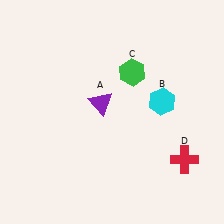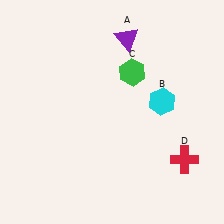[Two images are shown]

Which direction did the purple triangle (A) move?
The purple triangle (A) moved up.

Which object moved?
The purple triangle (A) moved up.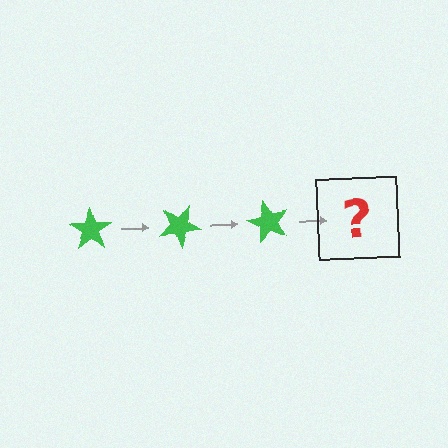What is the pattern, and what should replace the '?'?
The pattern is that the star rotates 30 degrees each step. The '?' should be a green star rotated 90 degrees.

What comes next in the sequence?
The next element should be a green star rotated 90 degrees.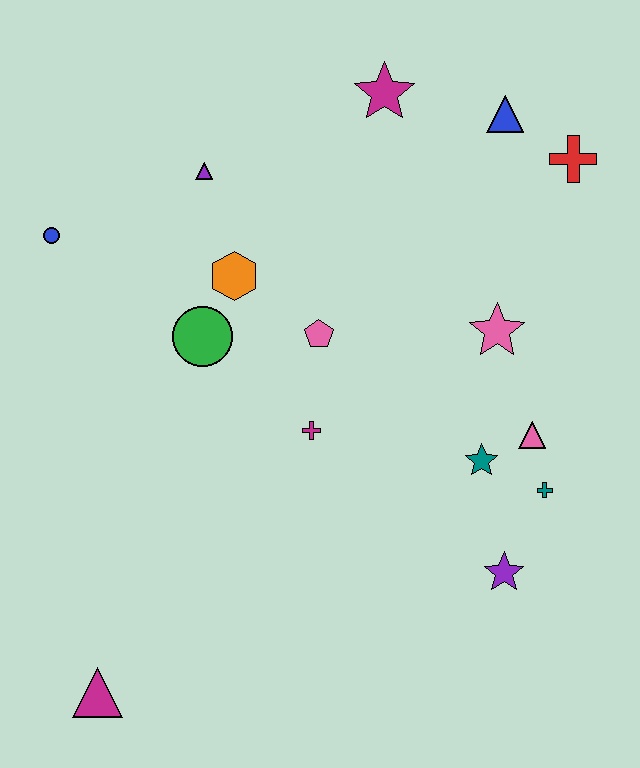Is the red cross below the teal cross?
No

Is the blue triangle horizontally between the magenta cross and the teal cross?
Yes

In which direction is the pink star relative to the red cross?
The pink star is below the red cross.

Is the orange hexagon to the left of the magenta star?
Yes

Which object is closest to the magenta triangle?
The magenta cross is closest to the magenta triangle.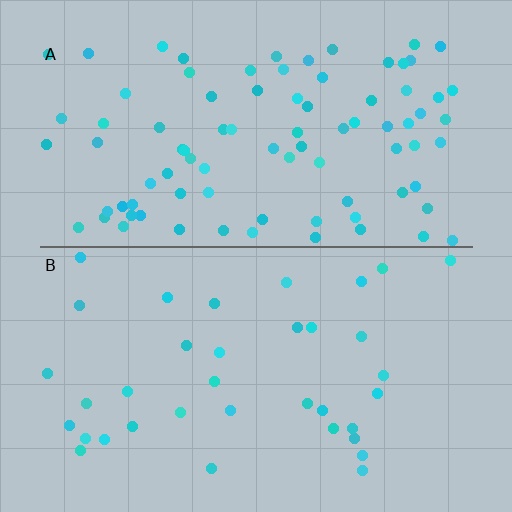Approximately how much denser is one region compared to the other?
Approximately 2.5× — region A over region B.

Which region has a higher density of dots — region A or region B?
A (the top).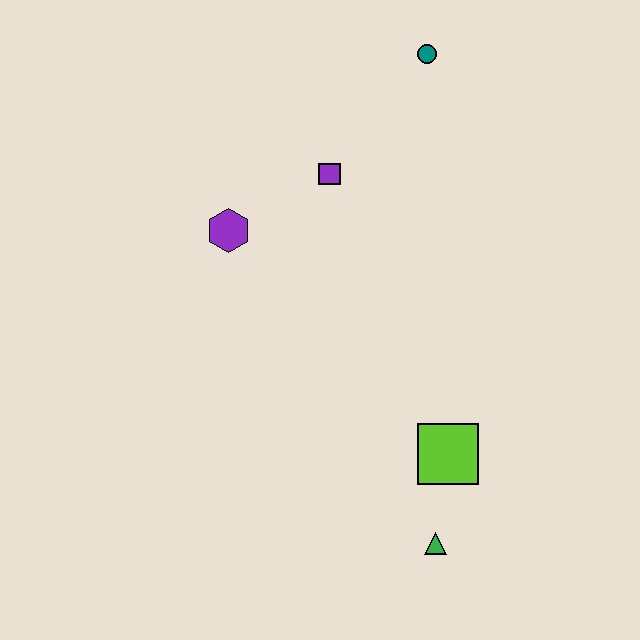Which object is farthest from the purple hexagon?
The green triangle is farthest from the purple hexagon.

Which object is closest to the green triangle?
The lime square is closest to the green triangle.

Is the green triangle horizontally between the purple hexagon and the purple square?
No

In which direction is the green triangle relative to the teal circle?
The green triangle is below the teal circle.